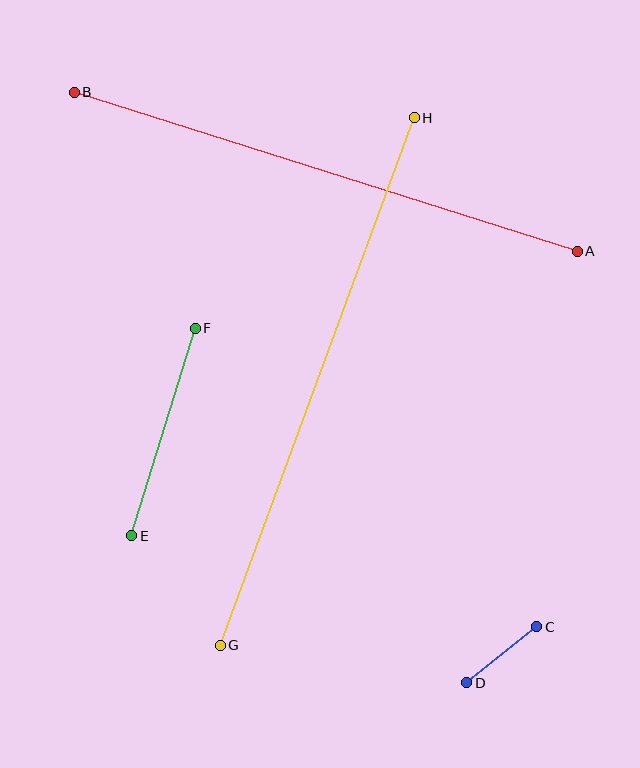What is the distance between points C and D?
The distance is approximately 90 pixels.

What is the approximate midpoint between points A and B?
The midpoint is at approximately (326, 172) pixels.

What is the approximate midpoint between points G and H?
The midpoint is at approximately (317, 382) pixels.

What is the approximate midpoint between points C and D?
The midpoint is at approximately (502, 655) pixels.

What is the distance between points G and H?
The distance is approximately 562 pixels.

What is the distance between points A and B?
The distance is approximately 527 pixels.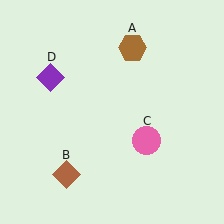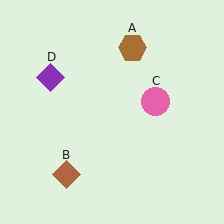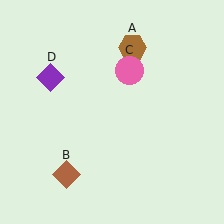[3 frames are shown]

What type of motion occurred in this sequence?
The pink circle (object C) rotated counterclockwise around the center of the scene.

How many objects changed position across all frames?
1 object changed position: pink circle (object C).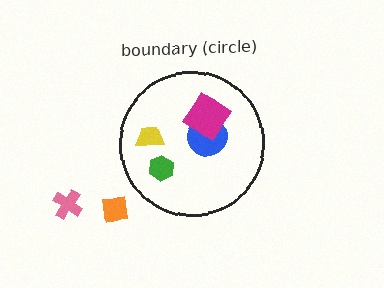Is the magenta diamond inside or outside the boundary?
Inside.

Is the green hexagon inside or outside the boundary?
Inside.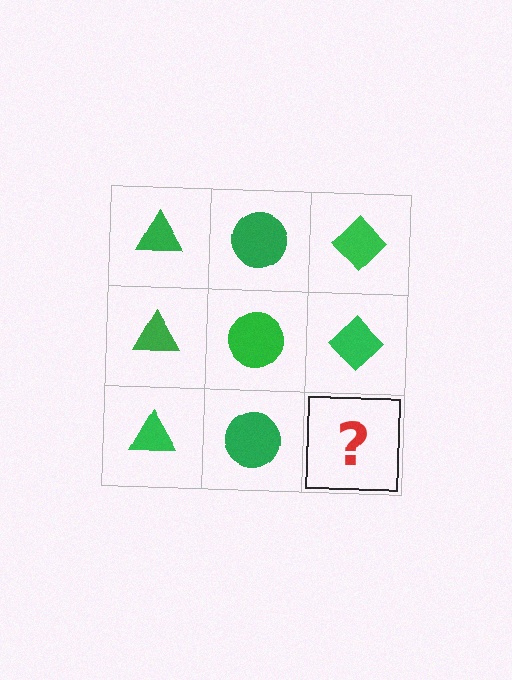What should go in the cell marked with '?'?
The missing cell should contain a green diamond.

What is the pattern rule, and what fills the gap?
The rule is that each column has a consistent shape. The gap should be filled with a green diamond.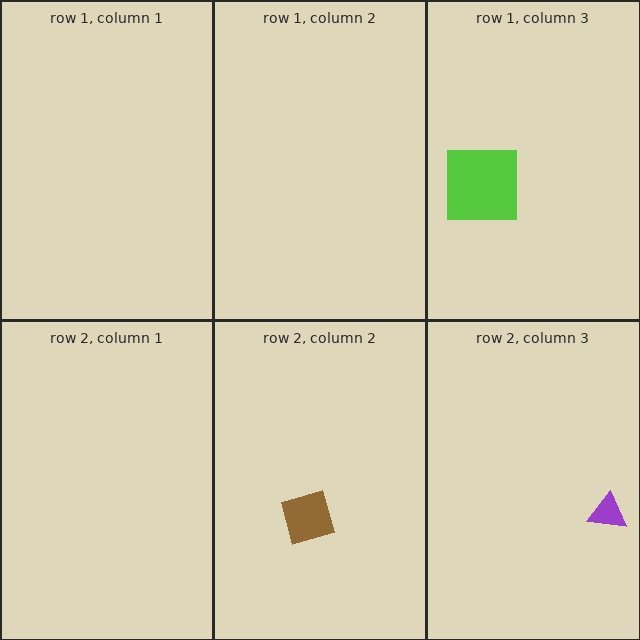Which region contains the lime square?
The row 1, column 3 region.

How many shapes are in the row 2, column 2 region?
1.